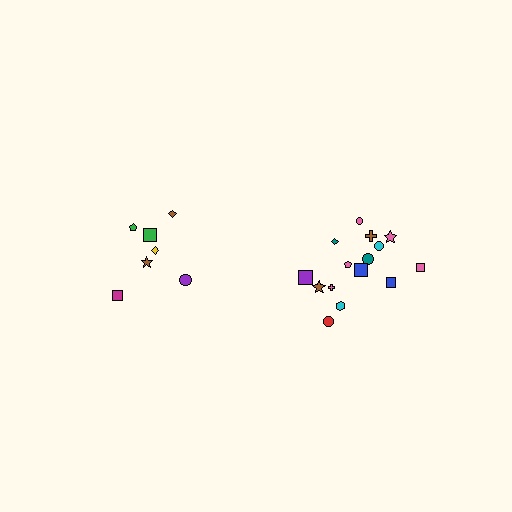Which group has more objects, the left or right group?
The right group.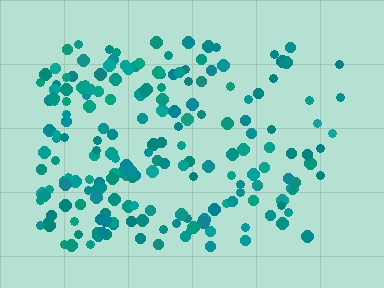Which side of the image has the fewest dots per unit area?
The right.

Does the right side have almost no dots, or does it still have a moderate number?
Still a moderate number, just noticeably fewer than the left.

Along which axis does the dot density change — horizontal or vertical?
Horizontal.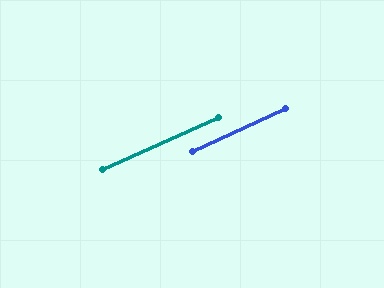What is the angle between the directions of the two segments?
Approximately 1 degree.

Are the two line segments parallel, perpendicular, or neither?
Parallel — their directions differ by only 0.6°.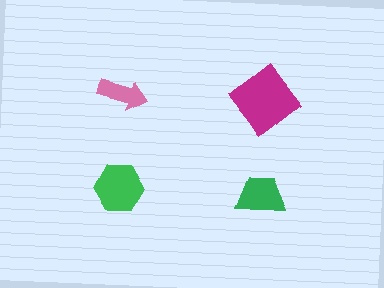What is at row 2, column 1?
A green hexagon.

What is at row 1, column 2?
A magenta diamond.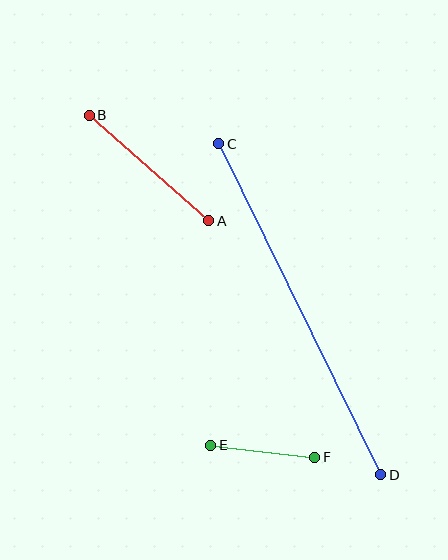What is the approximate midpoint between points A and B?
The midpoint is at approximately (149, 168) pixels.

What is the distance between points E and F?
The distance is approximately 105 pixels.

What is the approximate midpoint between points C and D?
The midpoint is at approximately (300, 309) pixels.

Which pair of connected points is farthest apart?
Points C and D are farthest apart.